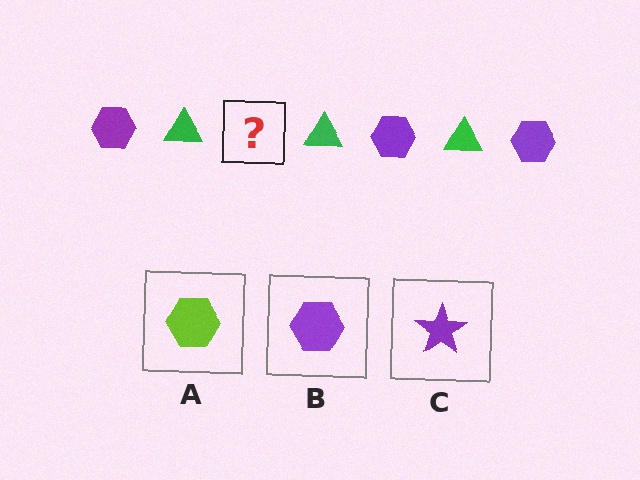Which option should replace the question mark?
Option B.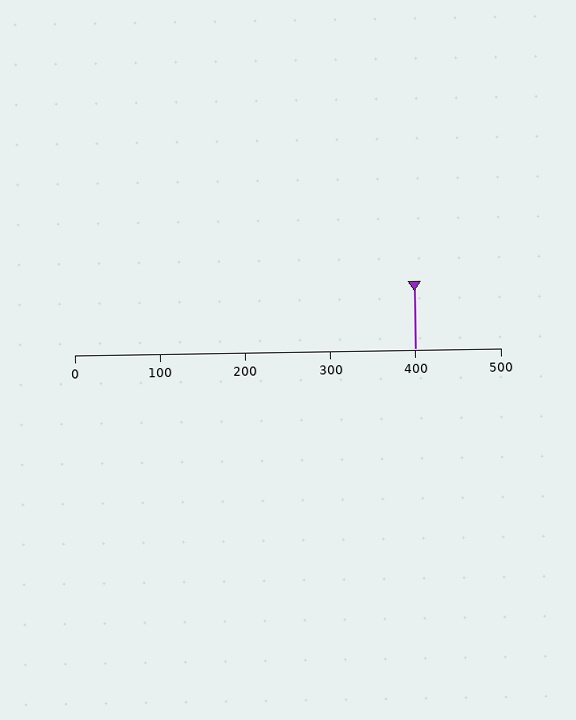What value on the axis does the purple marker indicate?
The marker indicates approximately 400.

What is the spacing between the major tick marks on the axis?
The major ticks are spaced 100 apart.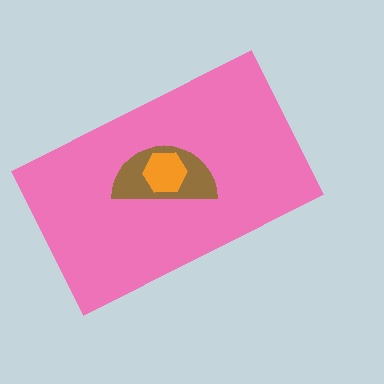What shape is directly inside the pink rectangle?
The brown semicircle.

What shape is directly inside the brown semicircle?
The orange hexagon.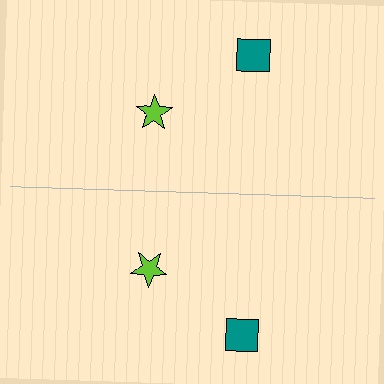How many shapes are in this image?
There are 4 shapes in this image.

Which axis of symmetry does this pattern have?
The pattern has a horizontal axis of symmetry running through the center of the image.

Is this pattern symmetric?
Yes, this pattern has bilateral (reflection) symmetry.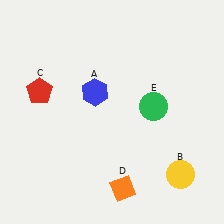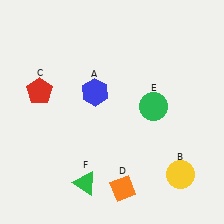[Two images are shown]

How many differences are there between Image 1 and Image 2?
There is 1 difference between the two images.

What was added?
A green triangle (F) was added in Image 2.